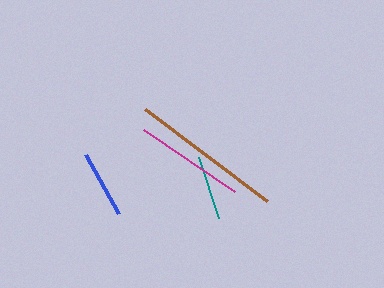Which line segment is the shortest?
The teal line is the shortest at approximately 64 pixels.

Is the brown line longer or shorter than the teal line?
The brown line is longer than the teal line.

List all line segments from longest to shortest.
From longest to shortest: brown, magenta, blue, teal.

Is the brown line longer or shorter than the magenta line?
The brown line is longer than the magenta line.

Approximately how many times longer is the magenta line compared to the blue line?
The magenta line is approximately 1.6 times the length of the blue line.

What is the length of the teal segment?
The teal segment is approximately 64 pixels long.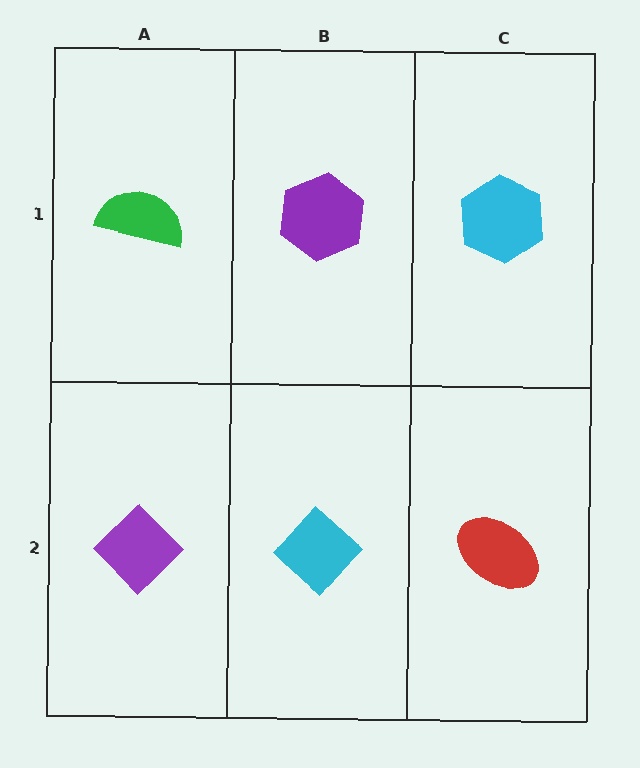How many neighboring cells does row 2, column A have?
2.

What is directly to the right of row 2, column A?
A cyan diamond.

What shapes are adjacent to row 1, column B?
A cyan diamond (row 2, column B), a green semicircle (row 1, column A), a cyan hexagon (row 1, column C).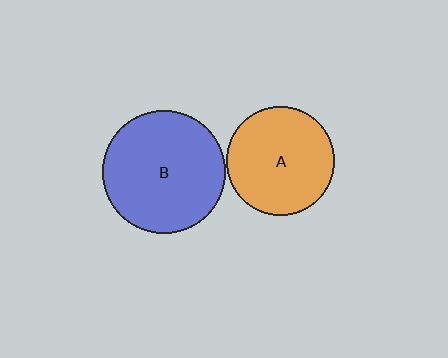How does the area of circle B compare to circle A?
Approximately 1.3 times.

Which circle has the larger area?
Circle B (blue).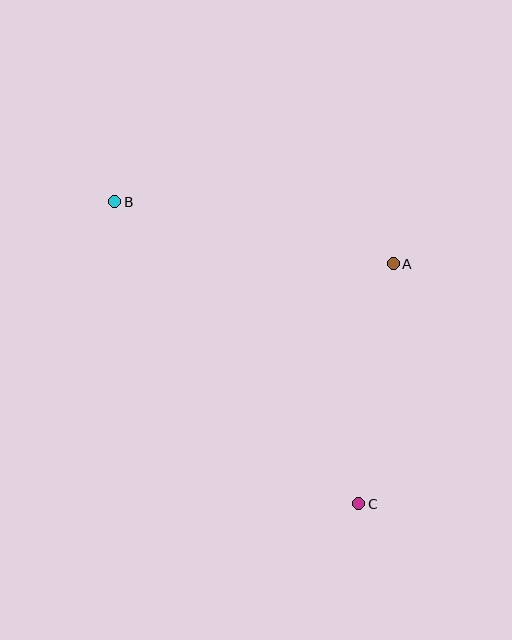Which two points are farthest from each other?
Points B and C are farthest from each other.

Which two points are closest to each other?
Points A and C are closest to each other.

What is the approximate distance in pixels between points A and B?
The distance between A and B is approximately 286 pixels.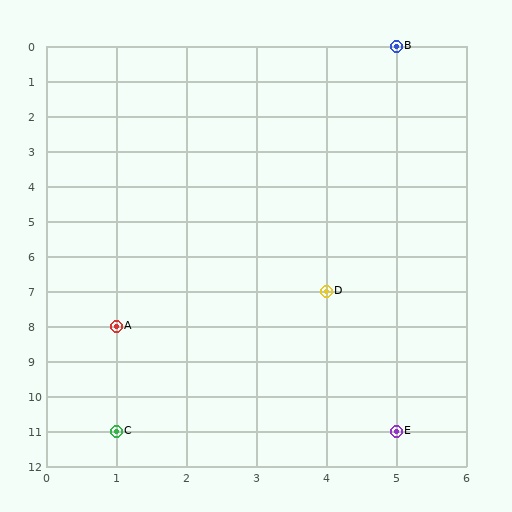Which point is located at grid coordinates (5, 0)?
Point B is at (5, 0).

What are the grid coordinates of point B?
Point B is at grid coordinates (5, 0).